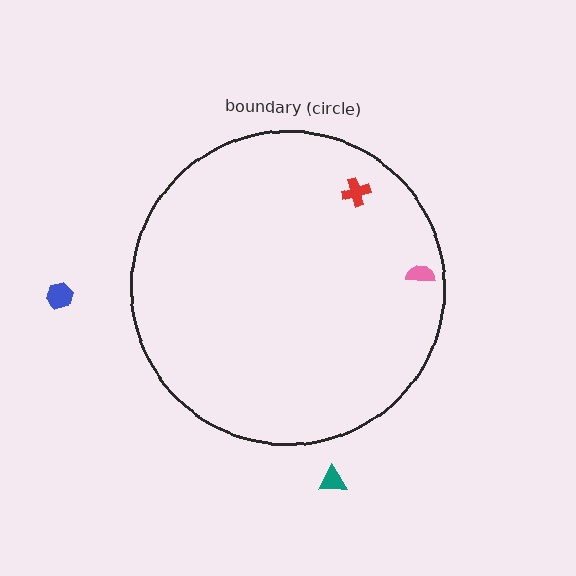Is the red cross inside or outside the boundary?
Inside.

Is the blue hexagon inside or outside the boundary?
Outside.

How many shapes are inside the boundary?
2 inside, 2 outside.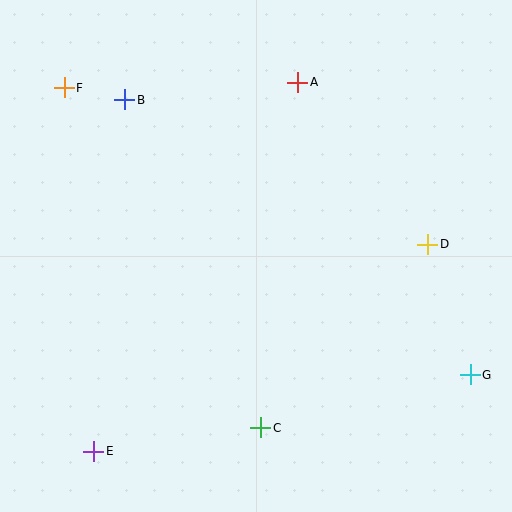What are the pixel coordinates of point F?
Point F is at (64, 88).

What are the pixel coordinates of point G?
Point G is at (470, 375).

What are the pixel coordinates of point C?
Point C is at (261, 428).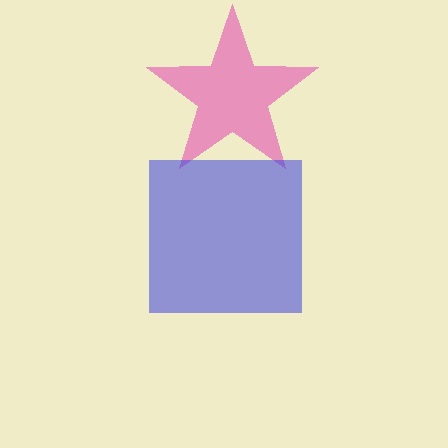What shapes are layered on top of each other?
The layered shapes are: a pink star, a blue square.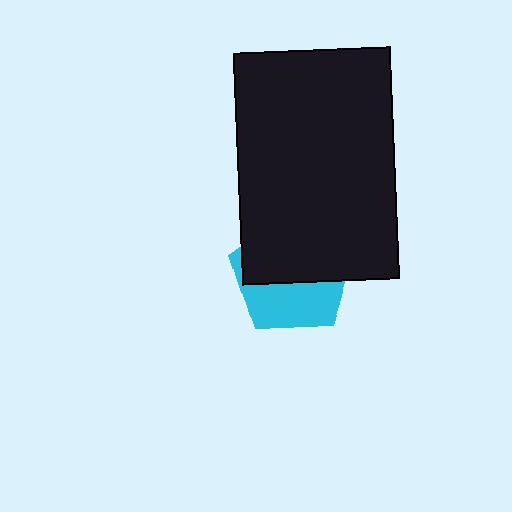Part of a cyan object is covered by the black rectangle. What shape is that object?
It is a pentagon.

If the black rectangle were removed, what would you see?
You would see the complete cyan pentagon.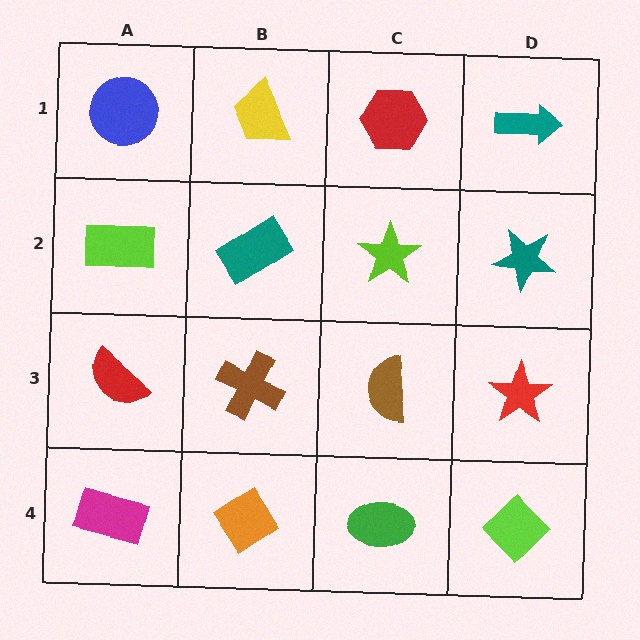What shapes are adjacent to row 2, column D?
A teal arrow (row 1, column D), a red star (row 3, column D), a lime star (row 2, column C).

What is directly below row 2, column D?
A red star.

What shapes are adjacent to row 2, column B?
A yellow trapezoid (row 1, column B), a brown cross (row 3, column B), a lime rectangle (row 2, column A), a lime star (row 2, column C).